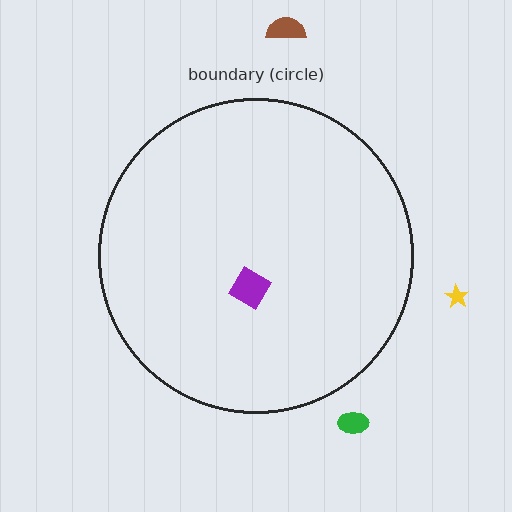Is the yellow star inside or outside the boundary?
Outside.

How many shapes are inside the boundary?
1 inside, 3 outside.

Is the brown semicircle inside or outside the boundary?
Outside.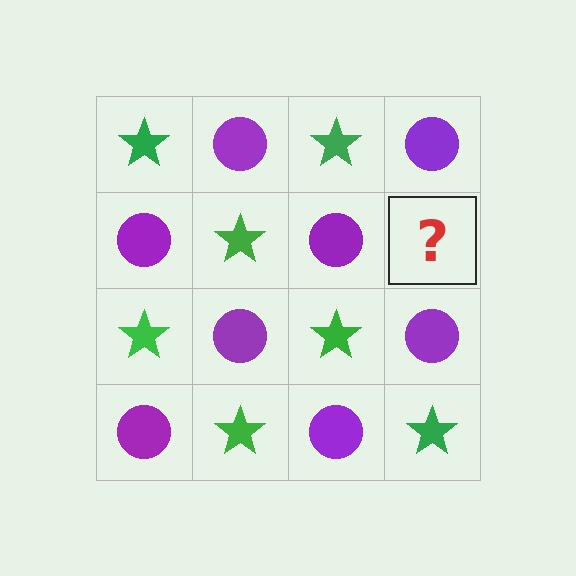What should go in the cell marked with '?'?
The missing cell should contain a green star.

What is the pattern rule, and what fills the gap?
The rule is that it alternates green star and purple circle in a checkerboard pattern. The gap should be filled with a green star.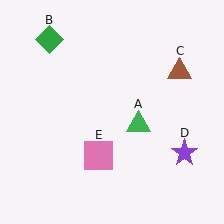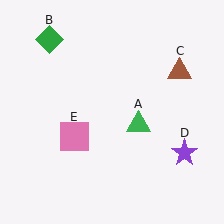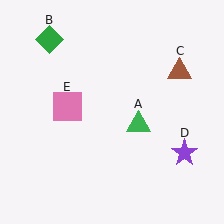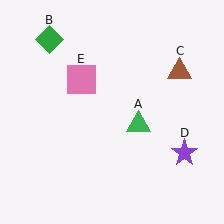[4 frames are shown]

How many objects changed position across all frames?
1 object changed position: pink square (object E).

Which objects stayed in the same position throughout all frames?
Green triangle (object A) and green diamond (object B) and brown triangle (object C) and purple star (object D) remained stationary.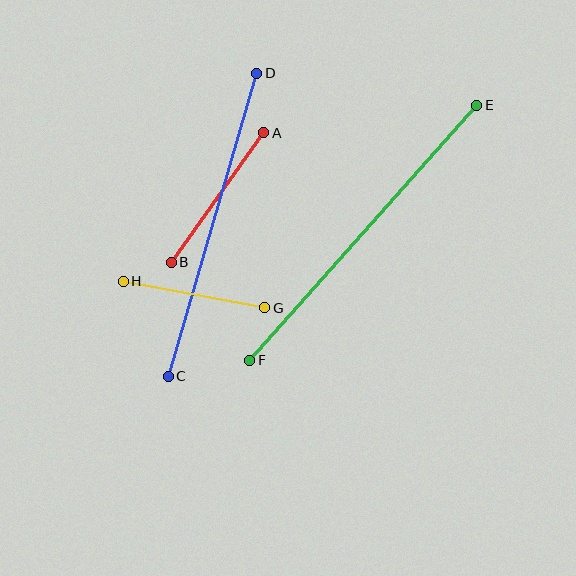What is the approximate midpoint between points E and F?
The midpoint is at approximately (363, 233) pixels.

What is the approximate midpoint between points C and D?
The midpoint is at approximately (212, 225) pixels.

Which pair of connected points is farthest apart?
Points E and F are farthest apart.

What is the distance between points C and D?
The distance is approximately 316 pixels.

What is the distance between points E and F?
The distance is approximately 341 pixels.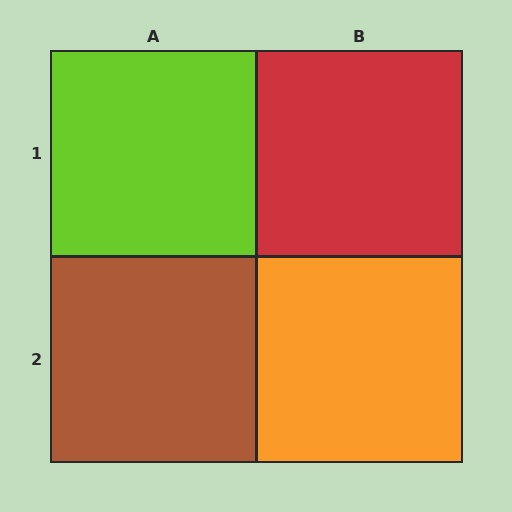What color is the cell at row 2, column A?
Brown.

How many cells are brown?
1 cell is brown.